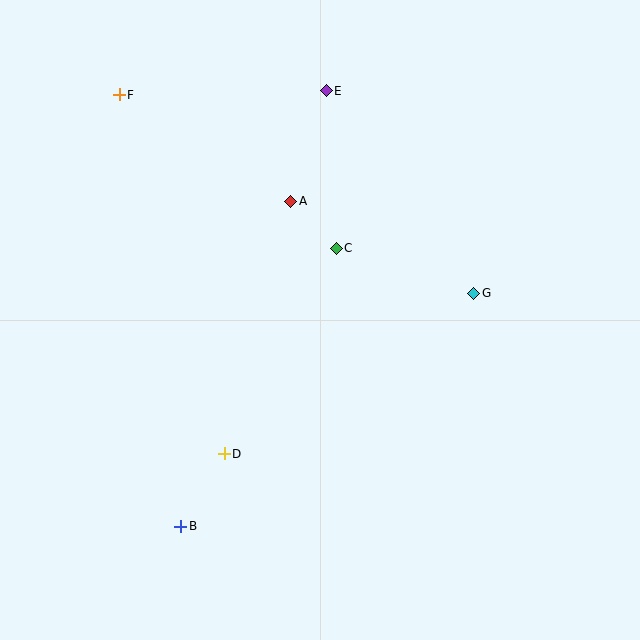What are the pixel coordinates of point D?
Point D is at (224, 454).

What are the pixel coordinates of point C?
Point C is at (336, 248).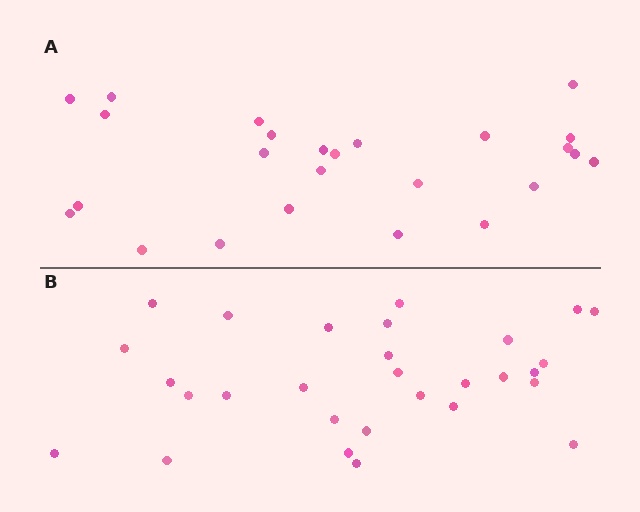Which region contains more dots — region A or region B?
Region B (the bottom region) has more dots.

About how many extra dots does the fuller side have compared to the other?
Region B has about 4 more dots than region A.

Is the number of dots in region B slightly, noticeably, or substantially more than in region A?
Region B has only slightly more — the two regions are fairly close. The ratio is roughly 1.2 to 1.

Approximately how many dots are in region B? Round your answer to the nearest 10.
About 30 dots. (The exact count is 29, which rounds to 30.)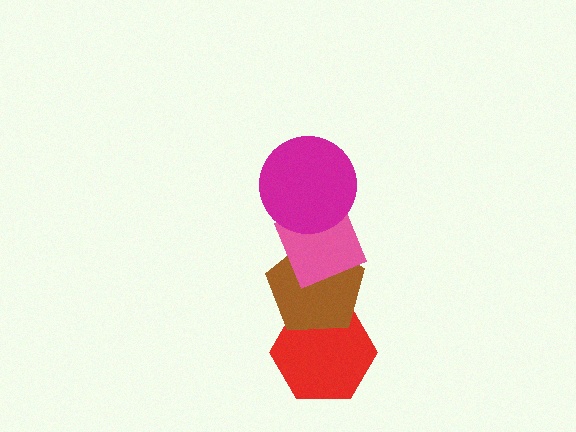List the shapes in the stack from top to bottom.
From top to bottom: the magenta circle, the pink diamond, the brown pentagon, the red hexagon.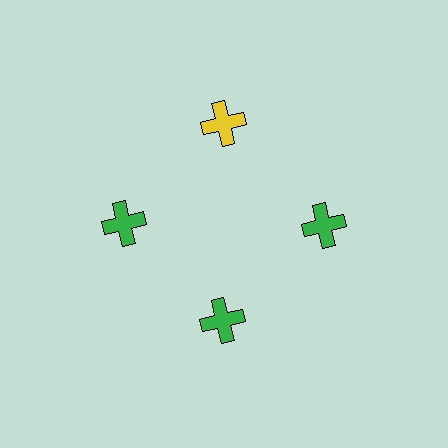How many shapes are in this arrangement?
There are 4 shapes arranged in a ring pattern.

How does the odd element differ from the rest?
It has a different color: yellow instead of green.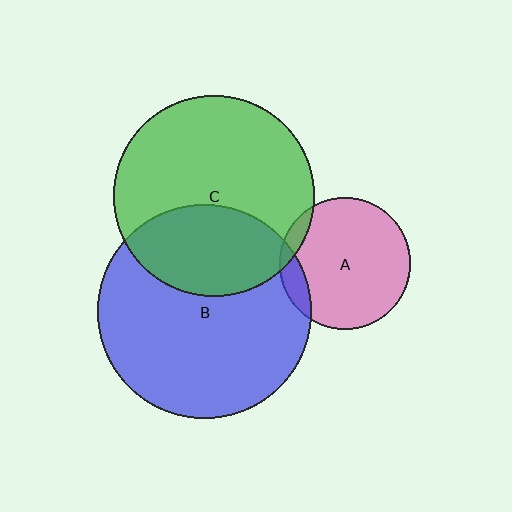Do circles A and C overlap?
Yes.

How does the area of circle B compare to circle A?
Approximately 2.7 times.